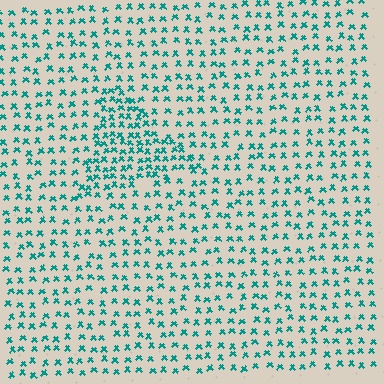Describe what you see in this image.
The image contains small teal elements arranged at two different densities. A triangle-shaped region is visible where the elements are more densely packed than the surrounding area.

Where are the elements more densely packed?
The elements are more densely packed inside the triangle boundary.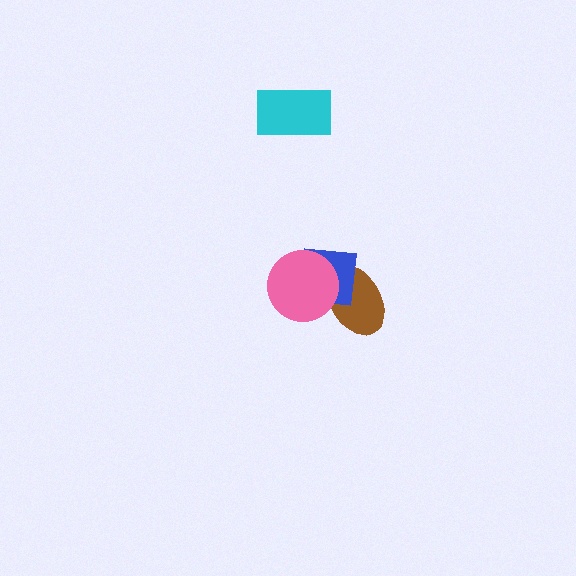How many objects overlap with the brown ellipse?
2 objects overlap with the brown ellipse.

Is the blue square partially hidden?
Yes, it is partially covered by another shape.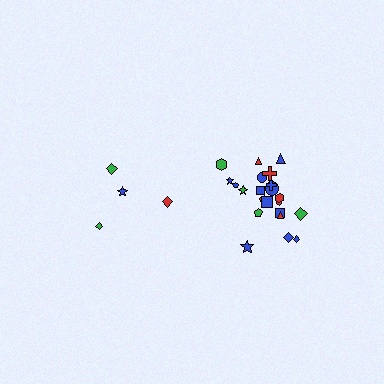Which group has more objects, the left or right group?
The right group.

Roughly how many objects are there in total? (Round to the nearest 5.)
Roughly 25 objects in total.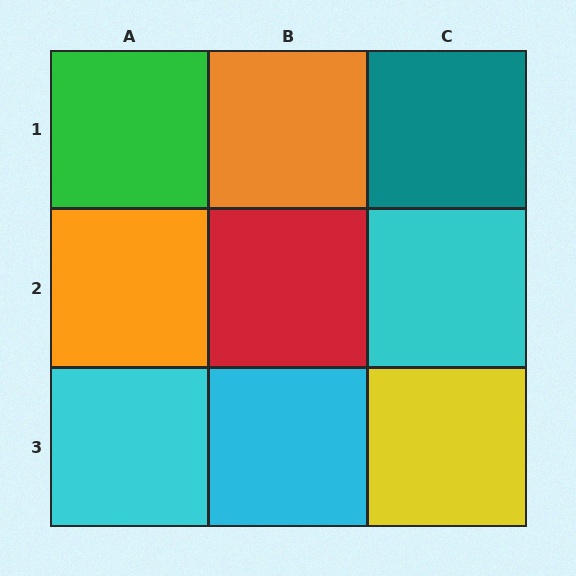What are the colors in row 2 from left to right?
Orange, red, cyan.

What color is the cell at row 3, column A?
Cyan.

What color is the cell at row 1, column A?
Green.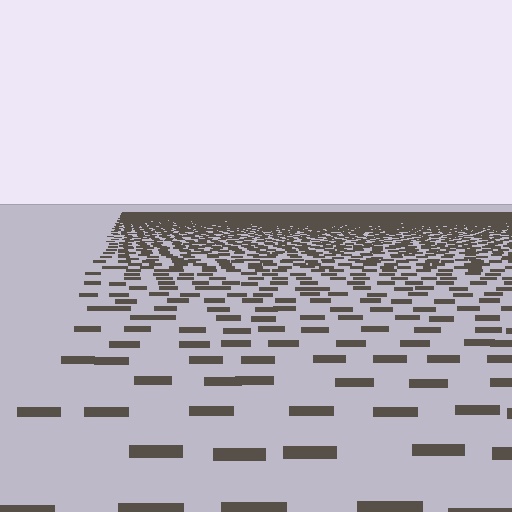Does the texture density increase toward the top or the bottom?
Density increases toward the top.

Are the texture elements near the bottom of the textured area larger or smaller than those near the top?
Larger. Near the bottom, elements are closer to the viewer and appear at a bigger on-screen size.